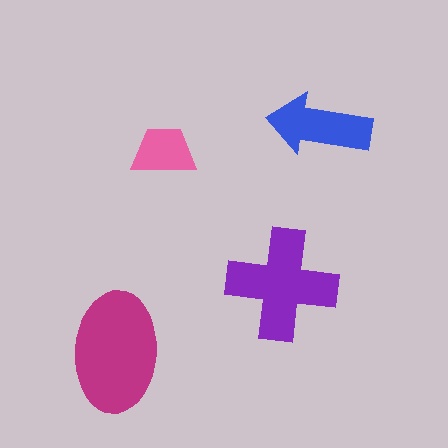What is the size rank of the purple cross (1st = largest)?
2nd.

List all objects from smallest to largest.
The pink trapezoid, the blue arrow, the purple cross, the magenta ellipse.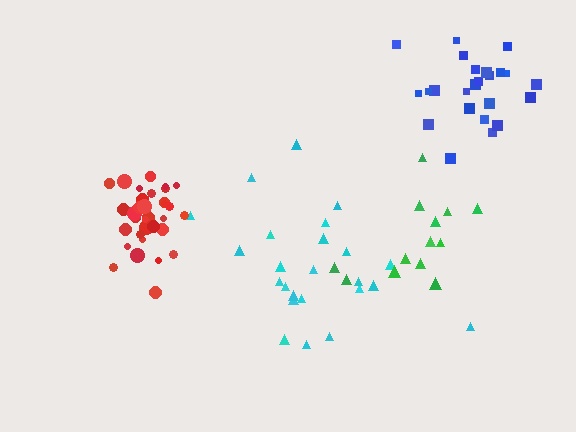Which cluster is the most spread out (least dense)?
Green.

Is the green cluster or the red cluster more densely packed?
Red.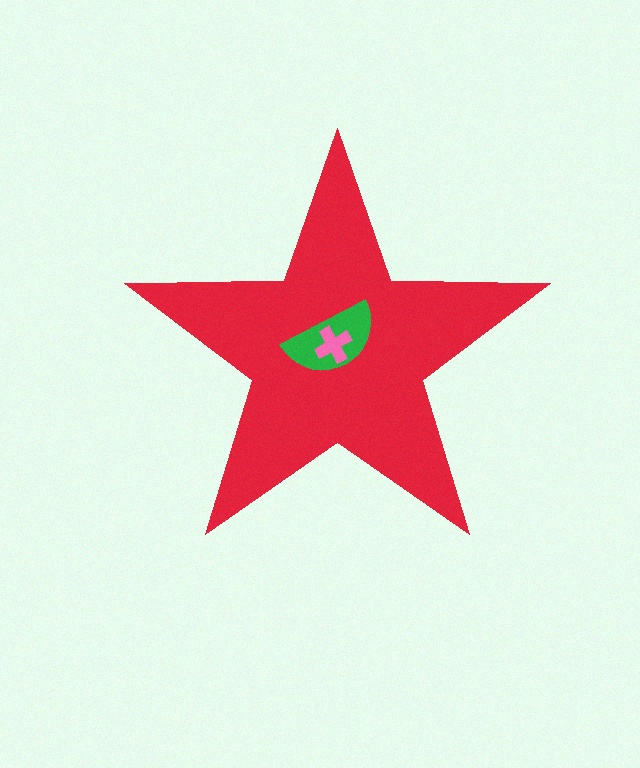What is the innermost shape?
The pink cross.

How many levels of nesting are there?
3.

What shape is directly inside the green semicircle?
The pink cross.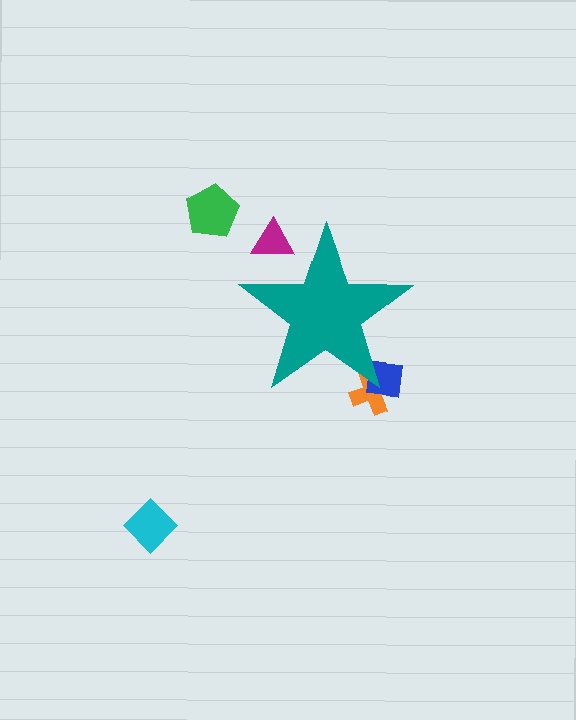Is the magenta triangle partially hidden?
Yes, the magenta triangle is partially hidden behind the teal star.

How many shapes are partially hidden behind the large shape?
3 shapes are partially hidden.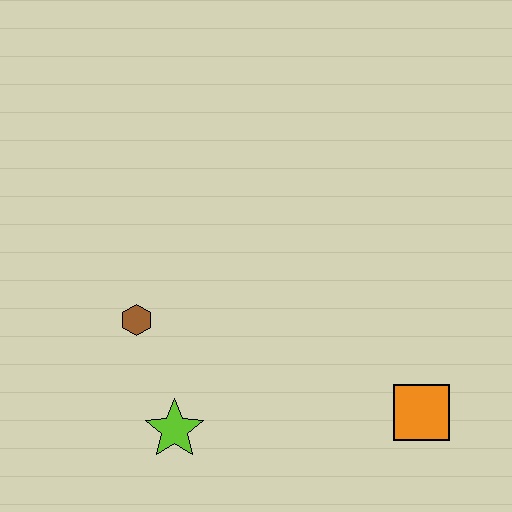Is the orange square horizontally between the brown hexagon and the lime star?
No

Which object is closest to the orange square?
The lime star is closest to the orange square.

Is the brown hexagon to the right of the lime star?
No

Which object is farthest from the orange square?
The brown hexagon is farthest from the orange square.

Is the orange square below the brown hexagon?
Yes